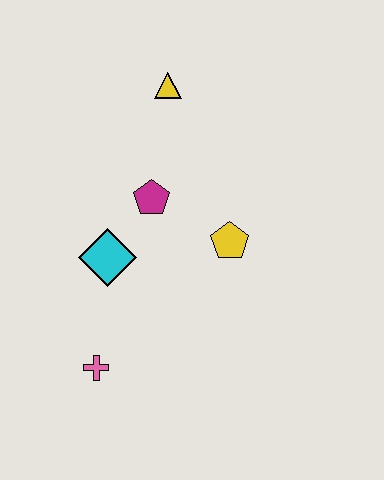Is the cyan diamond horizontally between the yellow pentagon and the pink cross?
Yes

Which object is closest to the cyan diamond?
The magenta pentagon is closest to the cyan diamond.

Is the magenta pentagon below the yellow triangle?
Yes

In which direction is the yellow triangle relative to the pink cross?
The yellow triangle is above the pink cross.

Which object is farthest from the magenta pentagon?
The pink cross is farthest from the magenta pentagon.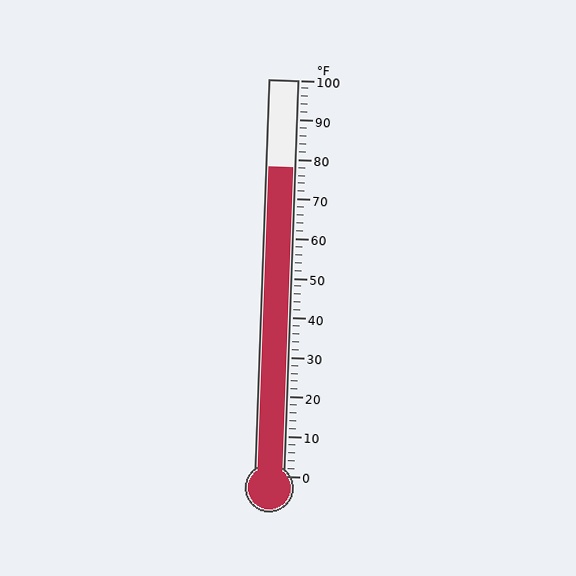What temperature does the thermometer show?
The thermometer shows approximately 78°F.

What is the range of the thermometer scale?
The thermometer scale ranges from 0°F to 100°F.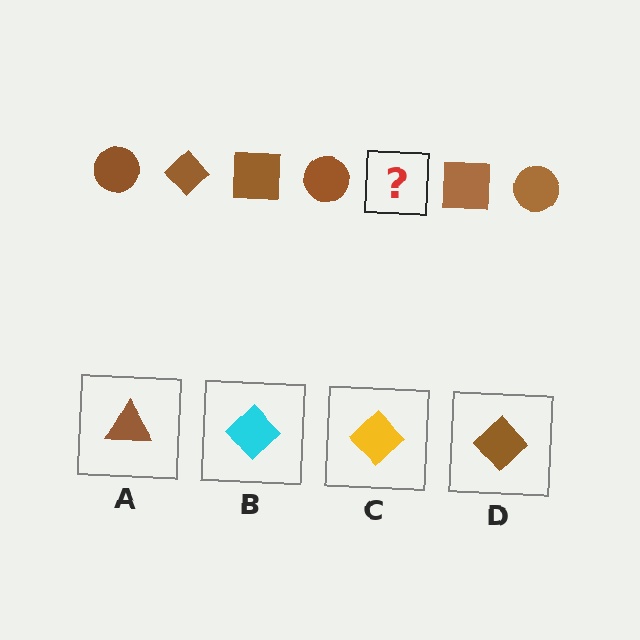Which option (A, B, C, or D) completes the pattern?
D.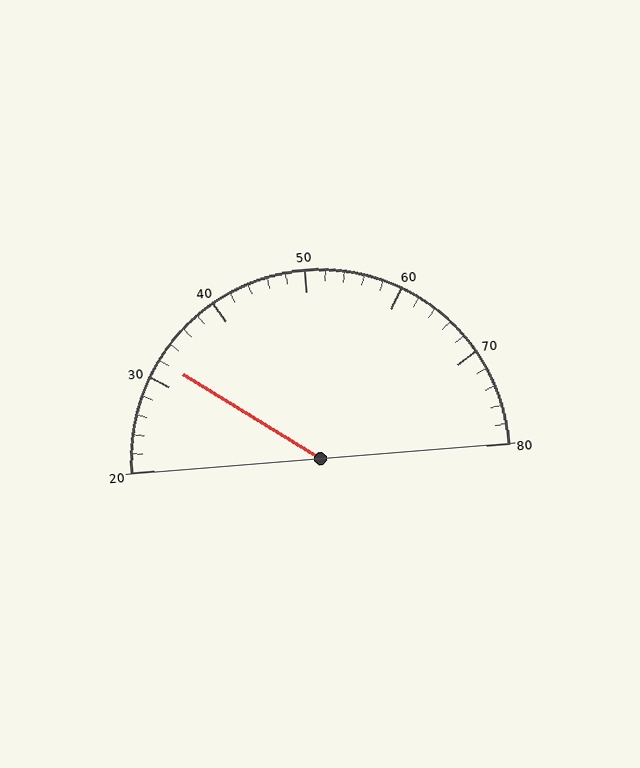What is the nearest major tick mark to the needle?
The nearest major tick mark is 30.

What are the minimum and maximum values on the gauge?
The gauge ranges from 20 to 80.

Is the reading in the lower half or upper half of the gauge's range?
The reading is in the lower half of the range (20 to 80).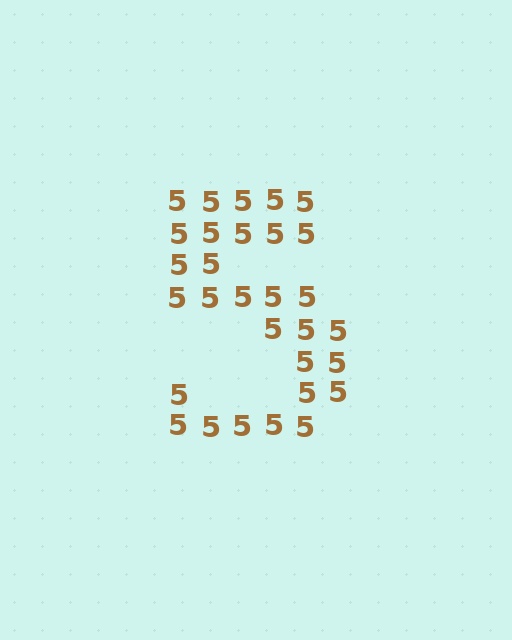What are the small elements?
The small elements are digit 5's.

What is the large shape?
The large shape is the digit 5.